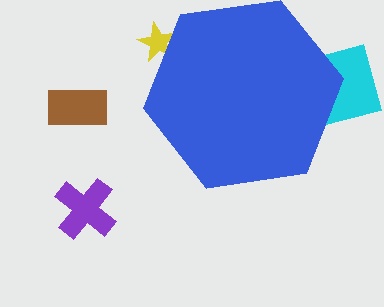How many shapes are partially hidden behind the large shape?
3 shapes are partially hidden.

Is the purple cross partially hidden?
No, the purple cross is fully visible.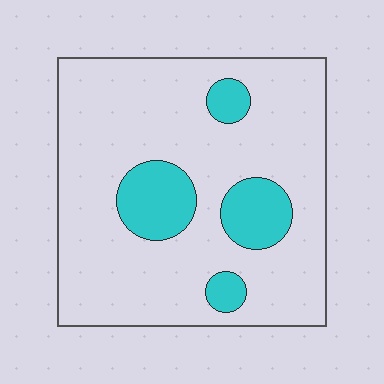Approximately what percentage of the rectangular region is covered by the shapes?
Approximately 15%.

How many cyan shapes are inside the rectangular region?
4.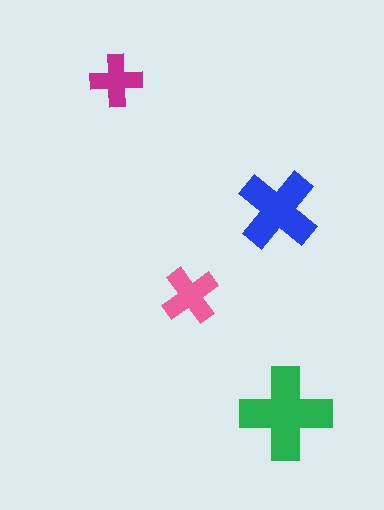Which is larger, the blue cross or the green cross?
The green one.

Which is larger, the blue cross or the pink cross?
The blue one.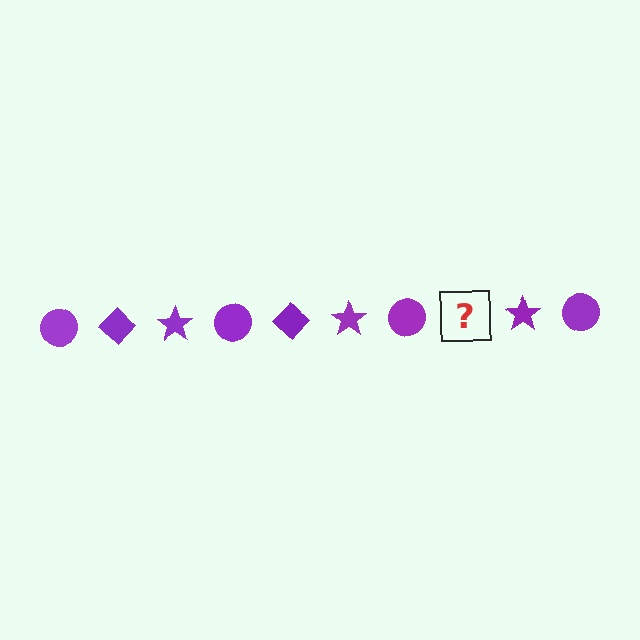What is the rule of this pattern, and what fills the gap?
The rule is that the pattern cycles through circle, diamond, star shapes in purple. The gap should be filled with a purple diamond.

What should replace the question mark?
The question mark should be replaced with a purple diamond.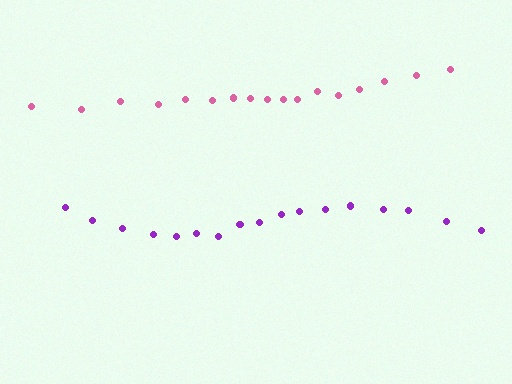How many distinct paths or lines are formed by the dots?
There are 2 distinct paths.